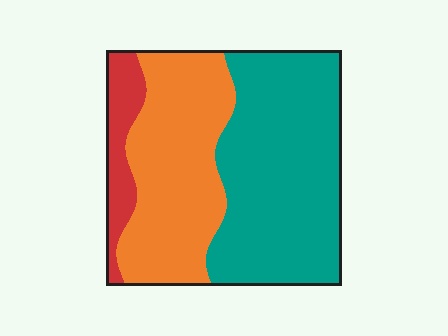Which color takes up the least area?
Red, at roughly 10%.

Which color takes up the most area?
Teal, at roughly 50%.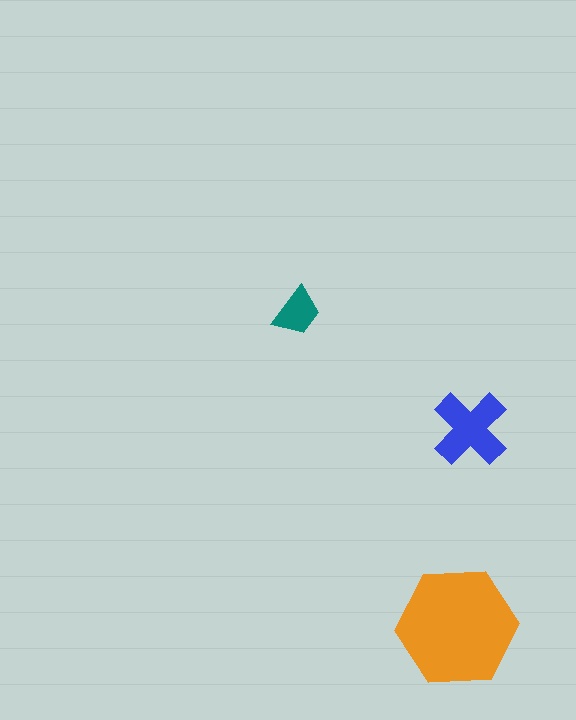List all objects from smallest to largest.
The teal trapezoid, the blue cross, the orange hexagon.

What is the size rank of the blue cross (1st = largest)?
2nd.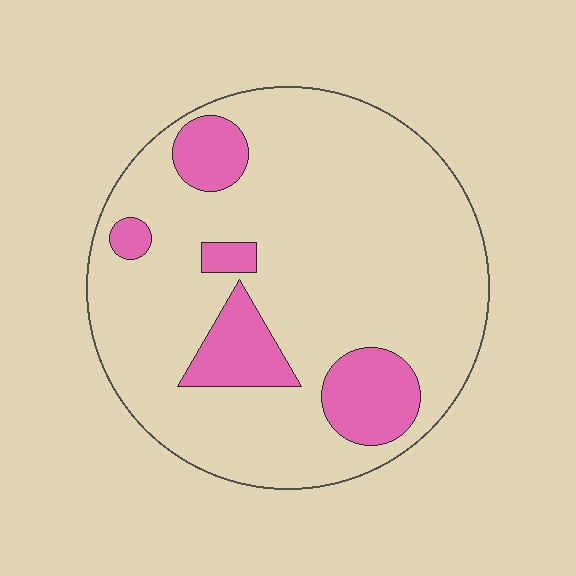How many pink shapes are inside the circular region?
5.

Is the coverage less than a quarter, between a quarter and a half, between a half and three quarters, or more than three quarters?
Less than a quarter.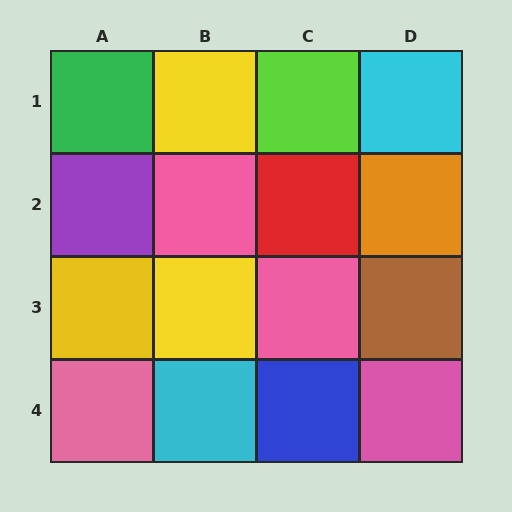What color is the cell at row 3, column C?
Pink.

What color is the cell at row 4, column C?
Blue.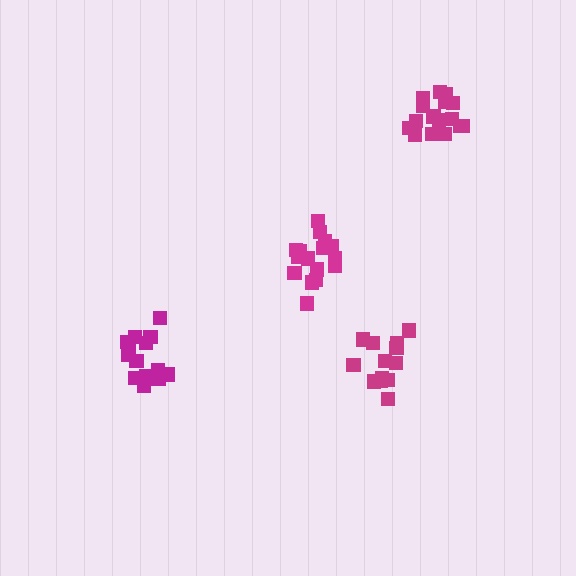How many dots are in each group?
Group 1: 15 dots, Group 2: 13 dots, Group 3: 16 dots, Group 4: 16 dots (60 total).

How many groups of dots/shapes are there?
There are 4 groups.